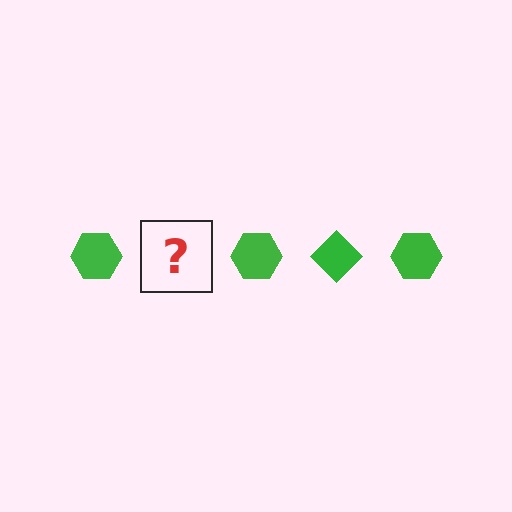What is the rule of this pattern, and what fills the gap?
The rule is that the pattern cycles through hexagon, diamond shapes in green. The gap should be filled with a green diamond.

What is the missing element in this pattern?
The missing element is a green diamond.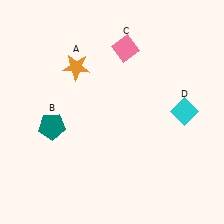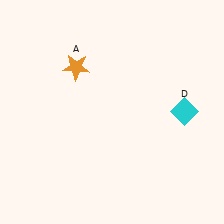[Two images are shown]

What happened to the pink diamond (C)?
The pink diamond (C) was removed in Image 2. It was in the top-right area of Image 1.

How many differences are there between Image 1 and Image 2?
There are 2 differences between the two images.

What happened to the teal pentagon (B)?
The teal pentagon (B) was removed in Image 2. It was in the bottom-left area of Image 1.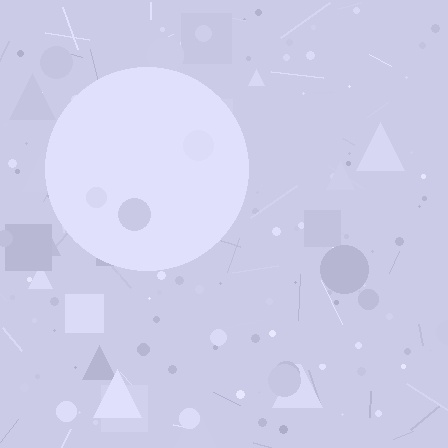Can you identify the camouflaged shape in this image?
The camouflaged shape is a circle.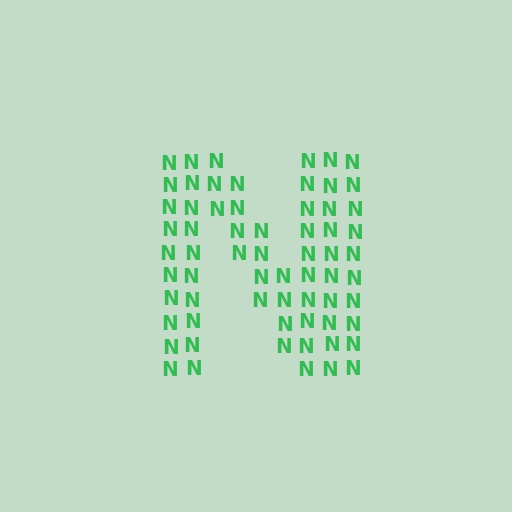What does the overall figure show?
The overall figure shows the letter N.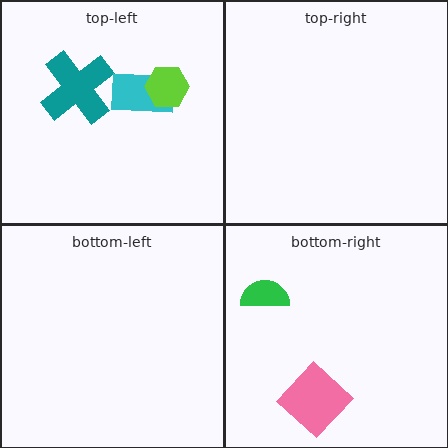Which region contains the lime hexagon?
The top-left region.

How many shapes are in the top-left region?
3.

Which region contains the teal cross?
The top-left region.